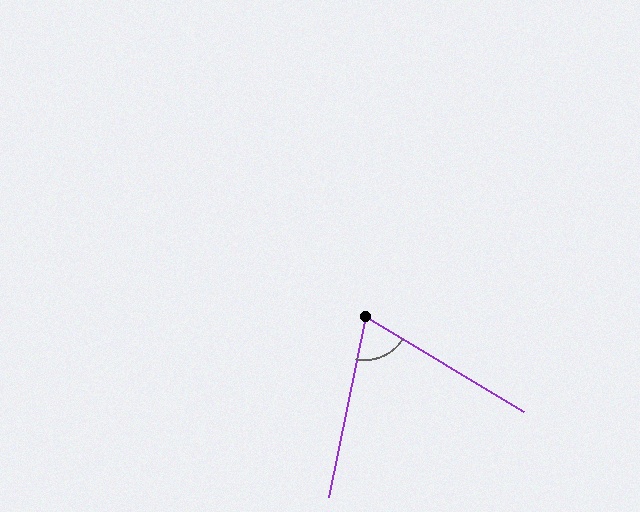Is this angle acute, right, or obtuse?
It is acute.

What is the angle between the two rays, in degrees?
Approximately 70 degrees.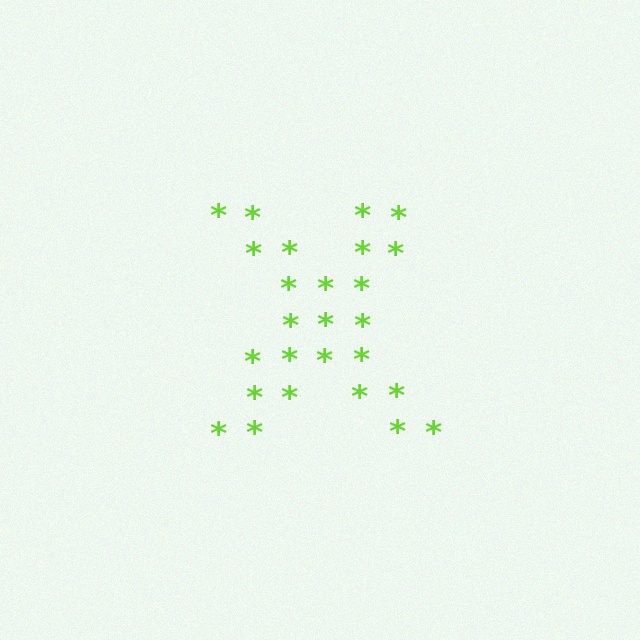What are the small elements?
The small elements are asterisks.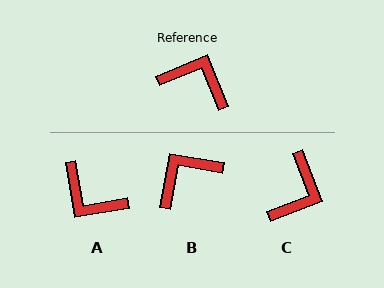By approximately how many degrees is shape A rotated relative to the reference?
Approximately 167 degrees counter-clockwise.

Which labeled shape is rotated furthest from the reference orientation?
A, about 167 degrees away.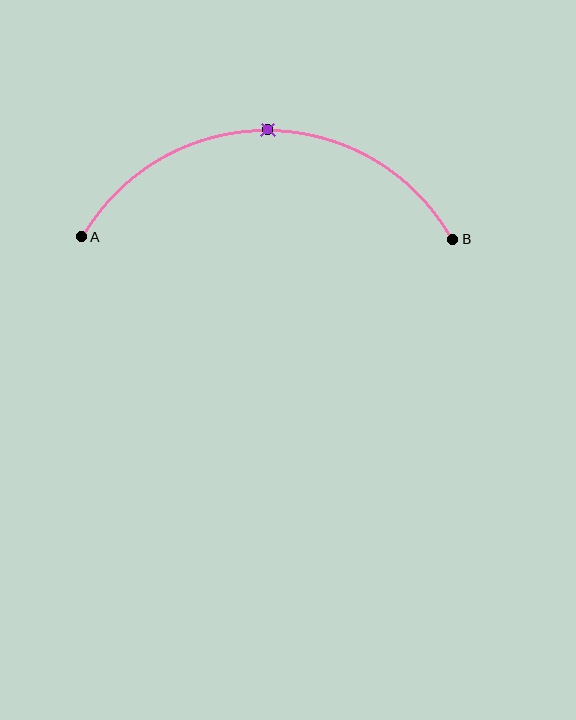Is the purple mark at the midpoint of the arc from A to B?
Yes. The purple mark lies on the arc at equal arc-length from both A and B — it is the arc midpoint.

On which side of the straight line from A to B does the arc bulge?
The arc bulges above the straight line connecting A and B.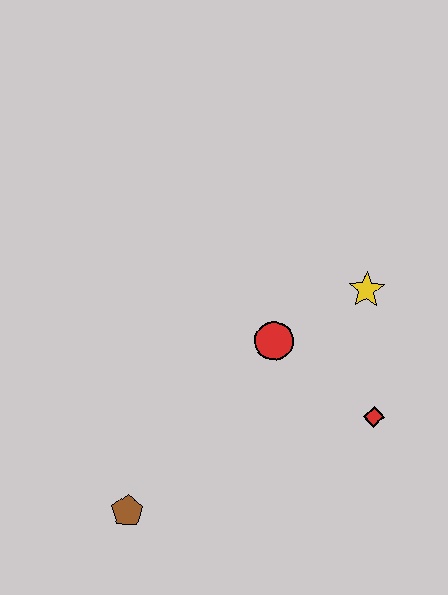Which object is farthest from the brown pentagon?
The yellow star is farthest from the brown pentagon.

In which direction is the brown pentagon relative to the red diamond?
The brown pentagon is to the left of the red diamond.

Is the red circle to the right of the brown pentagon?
Yes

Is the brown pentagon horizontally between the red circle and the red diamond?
No